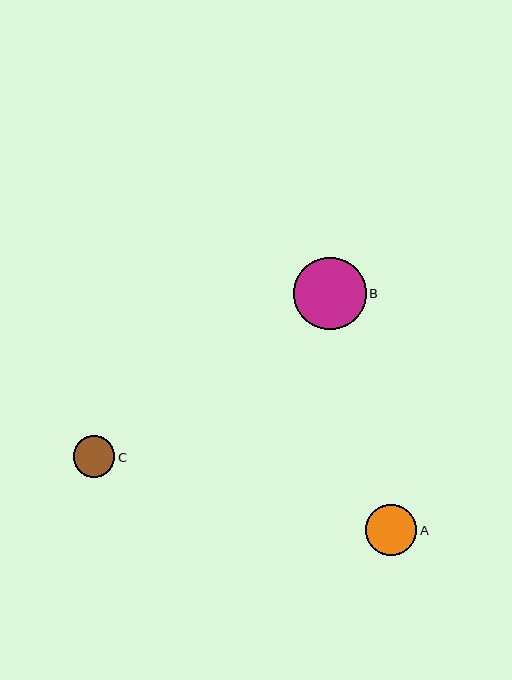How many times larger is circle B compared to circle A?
Circle B is approximately 1.4 times the size of circle A.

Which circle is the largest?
Circle B is the largest with a size of approximately 73 pixels.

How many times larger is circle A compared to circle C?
Circle A is approximately 1.2 times the size of circle C.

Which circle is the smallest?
Circle C is the smallest with a size of approximately 41 pixels.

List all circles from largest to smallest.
From largest to smallest: B, A, C.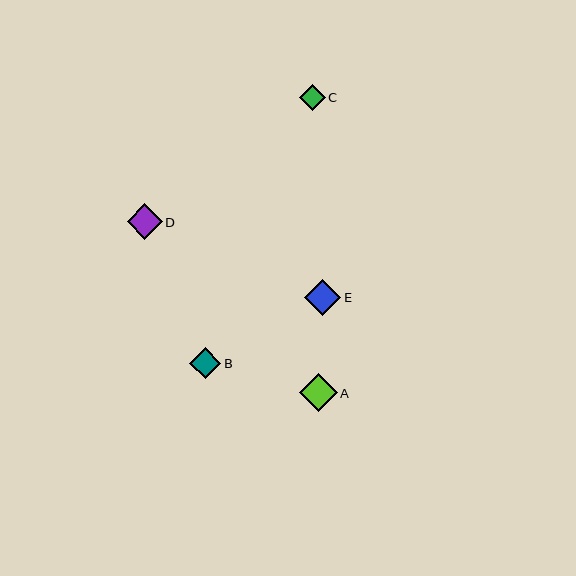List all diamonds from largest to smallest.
From largest to smallest: A, E, D, B, C.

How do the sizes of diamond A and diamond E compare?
Diamond A and diamond E are approximately the same size.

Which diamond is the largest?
Diamond A is the largest with a size of approximately 38 pixels.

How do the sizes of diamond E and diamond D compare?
Diamond E and diamond D are approximately the same size.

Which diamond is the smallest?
Diamond C is the smallest with a size of approximately 26 pixels.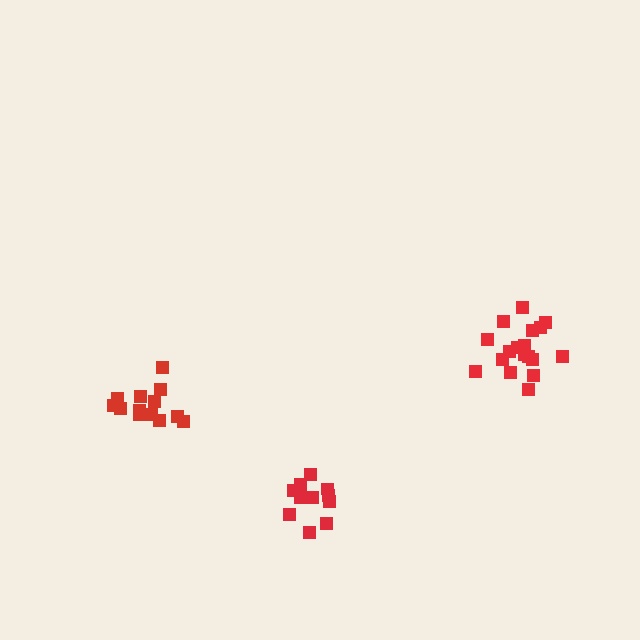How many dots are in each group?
Group 1: 13 dots, Group 2: 12 dots, Group 3: 18 dots (43 total).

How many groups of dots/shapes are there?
There are 3 groups.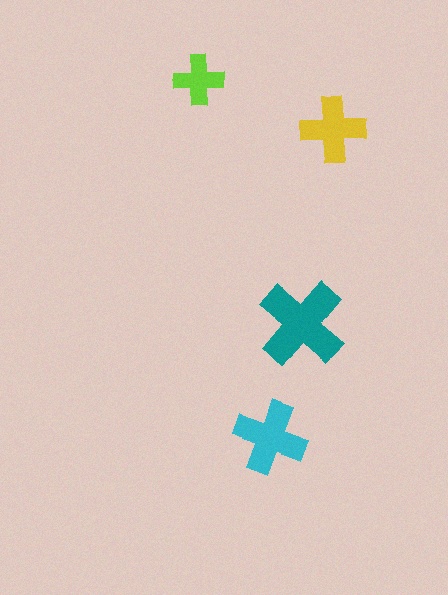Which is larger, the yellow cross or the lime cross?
The yellow one.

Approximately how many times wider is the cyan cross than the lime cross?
About 1.5 times wider.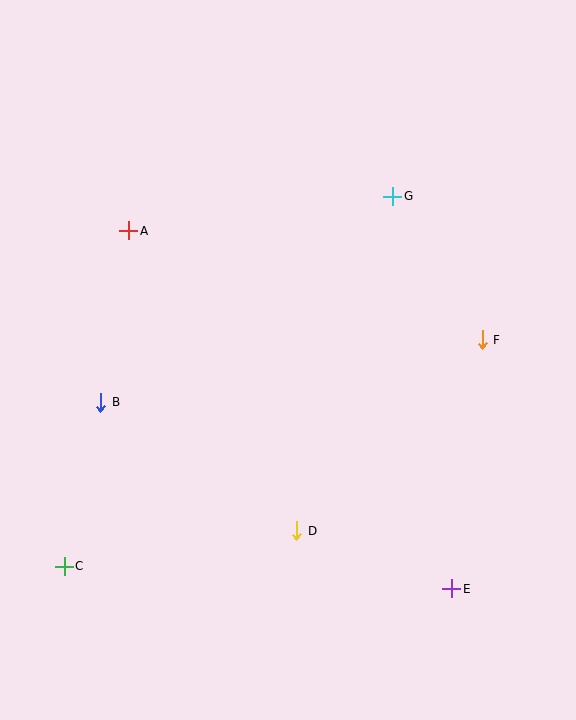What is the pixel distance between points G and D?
The distance between G and D is 348 pixels.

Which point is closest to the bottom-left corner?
Point C is closest to the bottom-left corner.